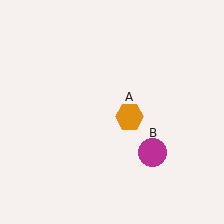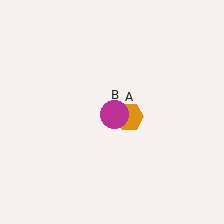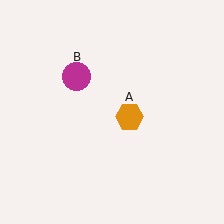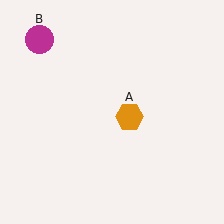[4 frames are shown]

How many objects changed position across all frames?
1 object changed position: magenta circle (object B).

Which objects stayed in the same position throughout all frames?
Orange hexagon (object A) remained stationary.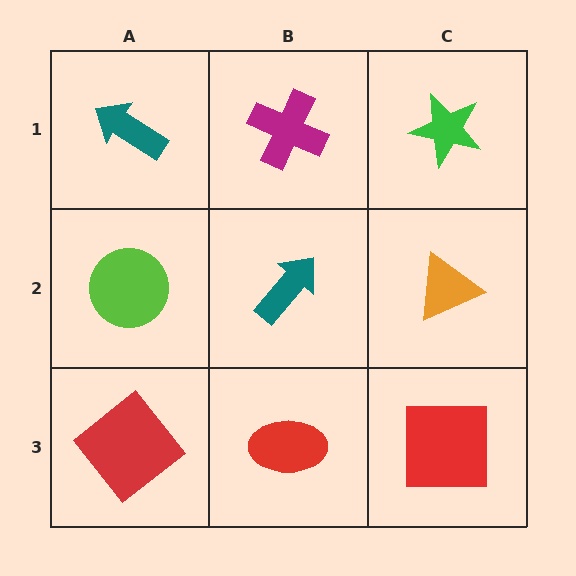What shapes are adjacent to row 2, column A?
A teal arrow (row 1, column A), a red diamond (row 3, column A), a teal arrow (row 2, column B).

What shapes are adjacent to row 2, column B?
A magenta cross (row 1, column B), a red ellipse (row 3, column B), a lime circle (row 2, column A), an orange triangle (row 2, column C).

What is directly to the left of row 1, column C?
A magenta cross.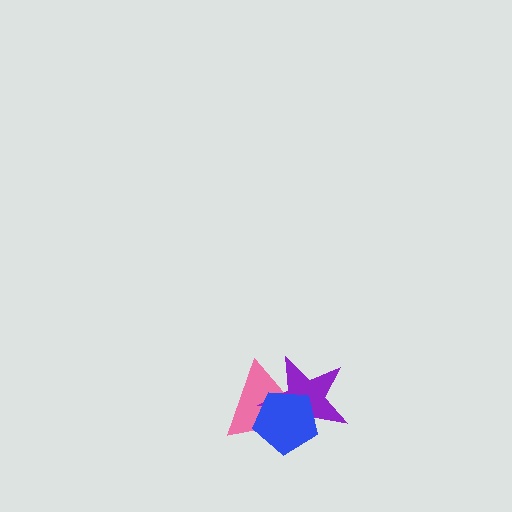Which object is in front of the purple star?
The blue pentagon is in front of the purple star.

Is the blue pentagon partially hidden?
No, no other shape covers it.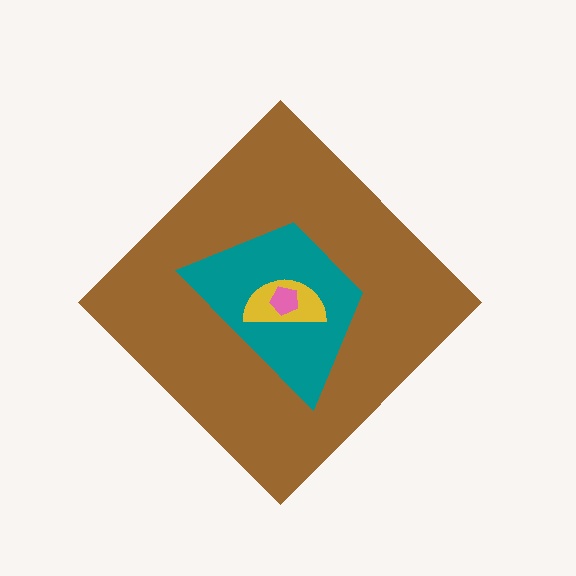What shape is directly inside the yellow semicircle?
The pink pentagon.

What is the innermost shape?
The pink pentagon.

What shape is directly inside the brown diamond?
The teal trapezoid.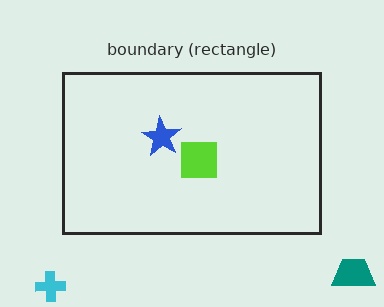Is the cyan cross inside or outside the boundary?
Outside.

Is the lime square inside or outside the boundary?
Inside.